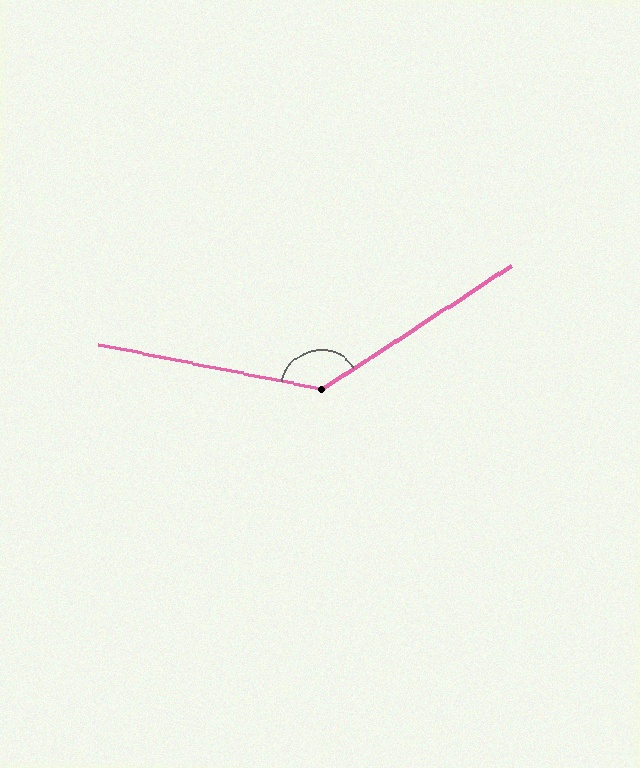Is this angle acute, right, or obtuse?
It is obtuse.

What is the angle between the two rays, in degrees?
Approximately 136 degrees.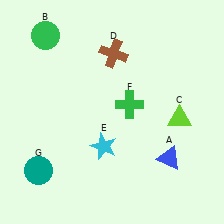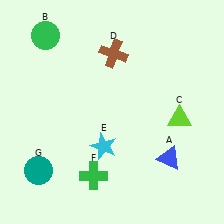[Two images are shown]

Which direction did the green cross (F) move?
The green cross (F) moved down.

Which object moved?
The green cross (F) moved down.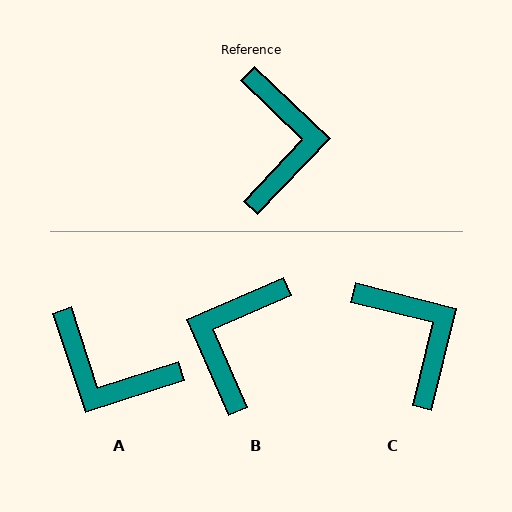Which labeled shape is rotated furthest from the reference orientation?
B, about 157 degrees away.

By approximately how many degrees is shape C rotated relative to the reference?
Approximately 29 degrees counter-clockwise.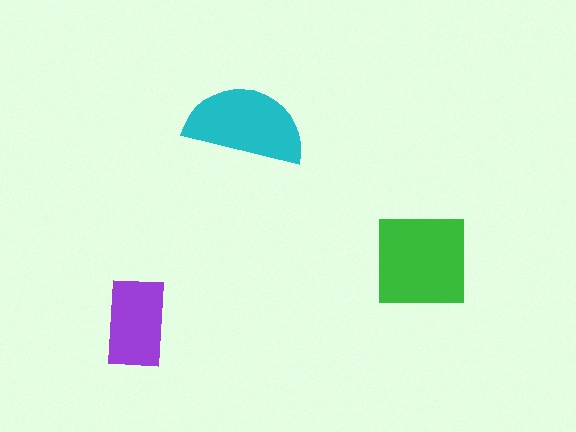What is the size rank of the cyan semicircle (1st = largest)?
2nd.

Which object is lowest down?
The purple rectangle is bottommost.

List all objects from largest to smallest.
The green square, the cyan semicircle, the purple rectangle.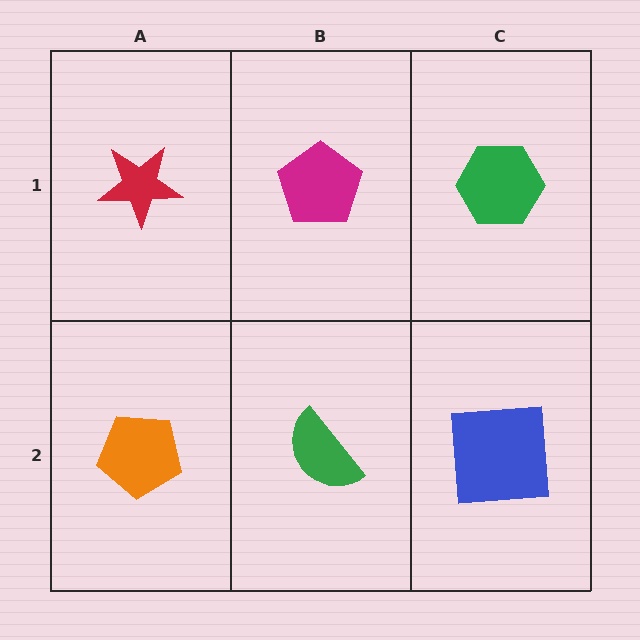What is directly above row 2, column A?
A red star.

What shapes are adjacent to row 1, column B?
A green semicircle (row 2, column B), a red star (row 1, column A), a green hexagon (row 1, column C).